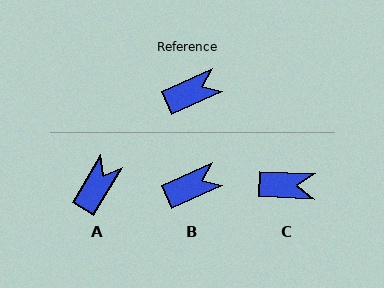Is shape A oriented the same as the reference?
No, it is off by about 36 degrees.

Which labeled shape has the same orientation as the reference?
B.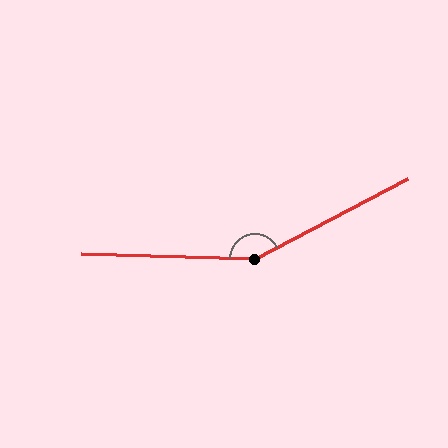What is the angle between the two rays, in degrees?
Approximately 150 degrees.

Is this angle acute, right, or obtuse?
It is obtuse.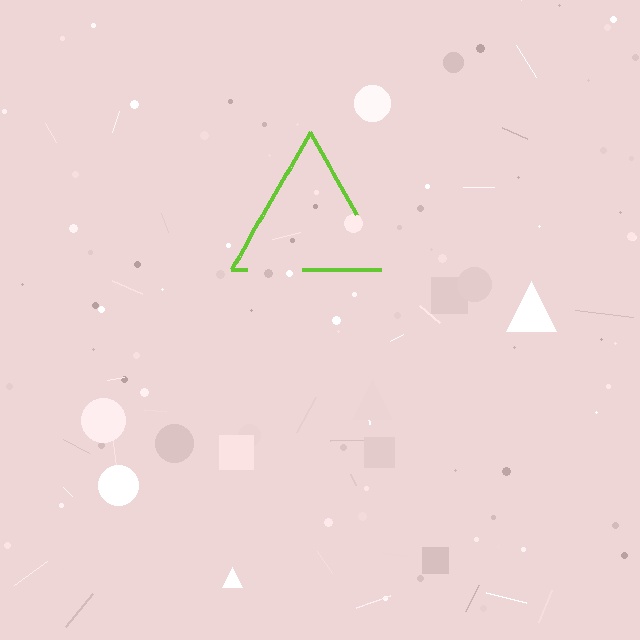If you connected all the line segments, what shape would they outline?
They would outline a triangle.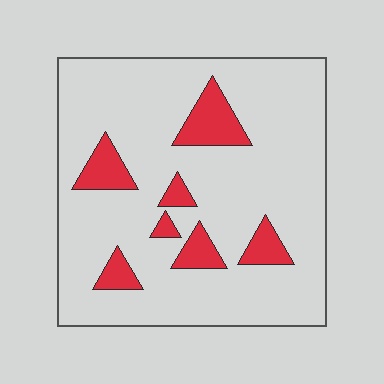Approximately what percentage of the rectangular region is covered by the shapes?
Approximately 15%.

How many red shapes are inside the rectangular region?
7.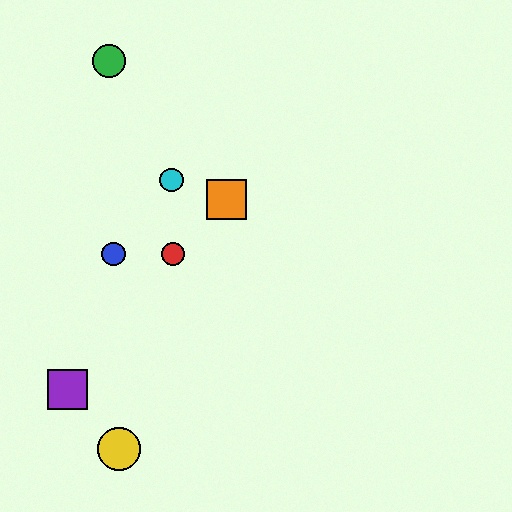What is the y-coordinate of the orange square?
The orange square is at y≈200.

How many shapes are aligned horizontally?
2 shapes (the red circle, the blue circle) are aligned horizontally.